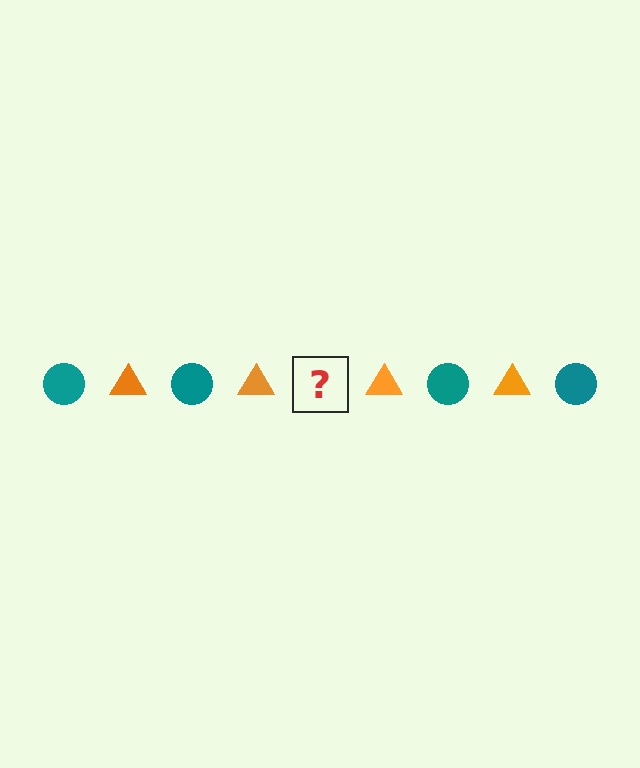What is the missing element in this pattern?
The missing element is a teal circle.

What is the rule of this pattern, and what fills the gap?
The rule is that the pattern alternates between teal circle and orange triangle. The gap should be filled with a teal circle.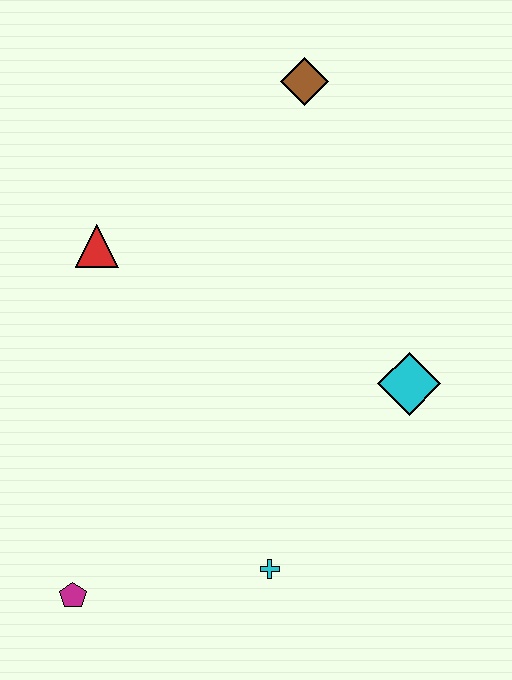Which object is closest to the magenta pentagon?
The cyan cross is closest to the magenta pentagon.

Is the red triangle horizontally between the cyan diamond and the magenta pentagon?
Yes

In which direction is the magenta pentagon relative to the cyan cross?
The magenta pentagon is to the left of the cyan cross.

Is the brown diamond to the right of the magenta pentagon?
Yes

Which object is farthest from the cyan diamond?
The magenta pentagon is farthest from the cyan diamond.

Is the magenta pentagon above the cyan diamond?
No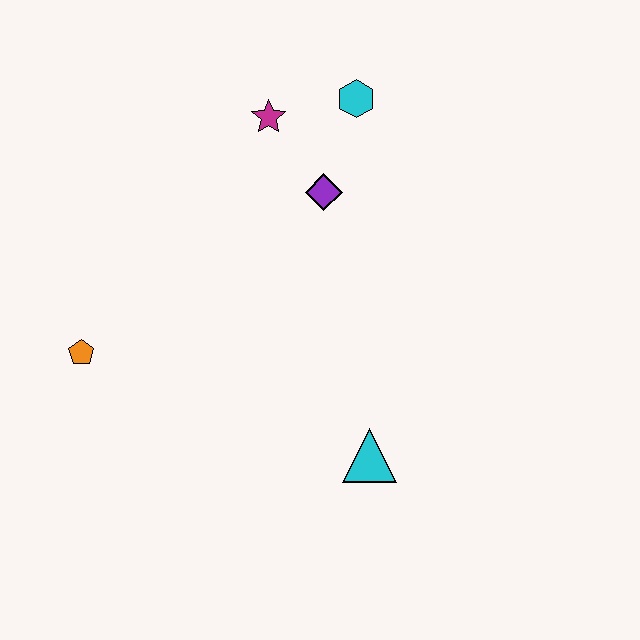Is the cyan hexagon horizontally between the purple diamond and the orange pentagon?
No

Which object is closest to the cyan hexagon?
The magenta star is closest to the cyan hexagon.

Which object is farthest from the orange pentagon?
The cyan hexagon is farthest from the orange pentagon.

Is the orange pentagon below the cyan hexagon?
Yes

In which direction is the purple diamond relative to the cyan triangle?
The purple diamond is above the cyan triangle.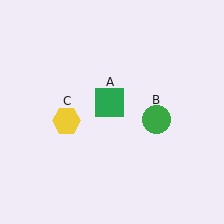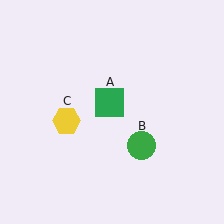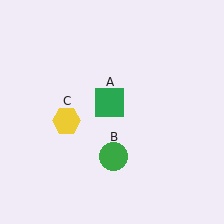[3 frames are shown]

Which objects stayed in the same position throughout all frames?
Green square (object A) and yellow hexagon (object C) remained stationary.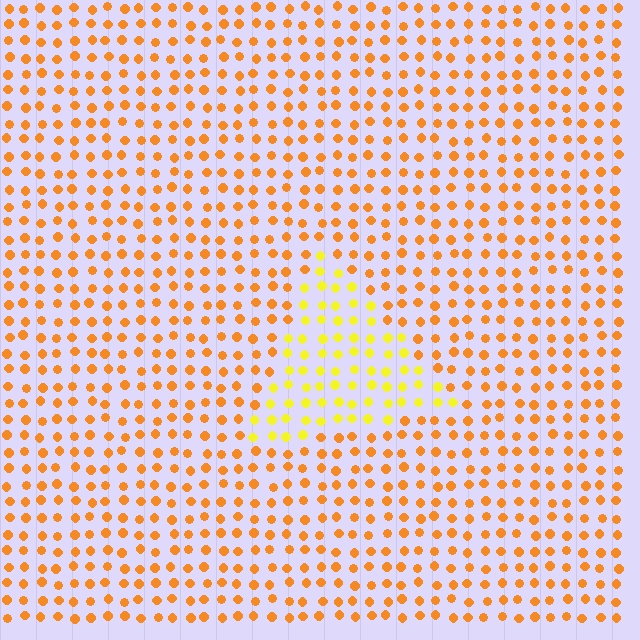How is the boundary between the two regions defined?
The boundary is defined purely by a slight shift in hue (about 31 degrees). Spacing, size, and orientation are identical on both sides.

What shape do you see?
I see a triangle.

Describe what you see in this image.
The image is filled with small orange elements in a uniform arrangement. A triangle-shaped region is visible where the elements are tinted to a slightly different hue, forming a subtle color boundary.